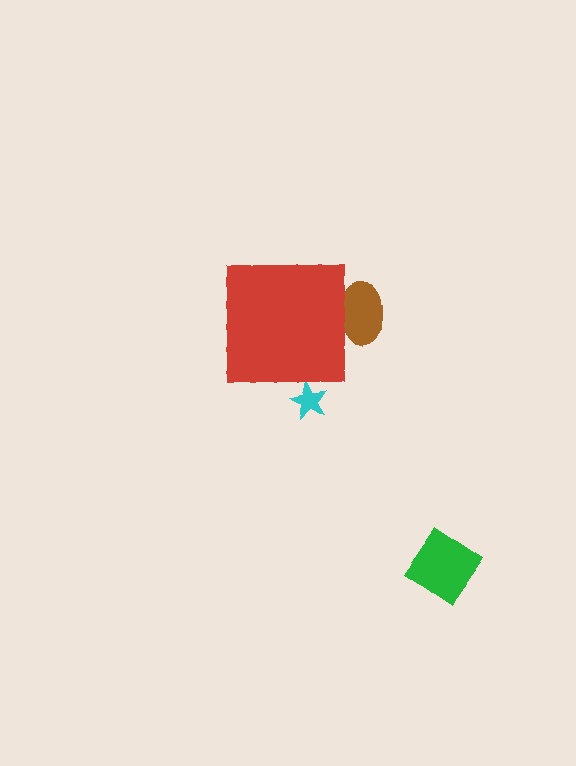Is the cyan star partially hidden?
Yes, the cyan star is partially hidden behind the red square.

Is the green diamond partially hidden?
No, the green diamond is fully visible.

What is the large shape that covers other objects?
A red square.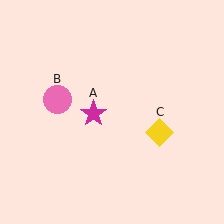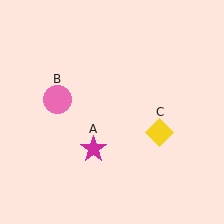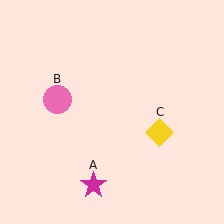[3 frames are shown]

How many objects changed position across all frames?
1 object changed position: magenta star (object A).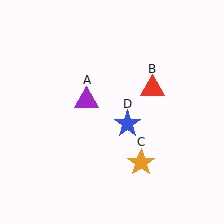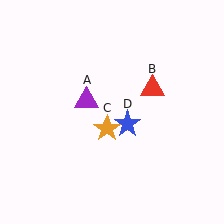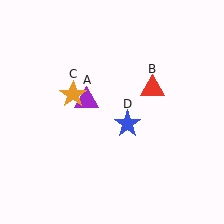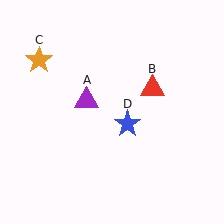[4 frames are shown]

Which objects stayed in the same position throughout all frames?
Purple triangle (object A) and red triangle (object B) and blue star (object D) remained stationary.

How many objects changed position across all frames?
1 object changed position: orange star (object C).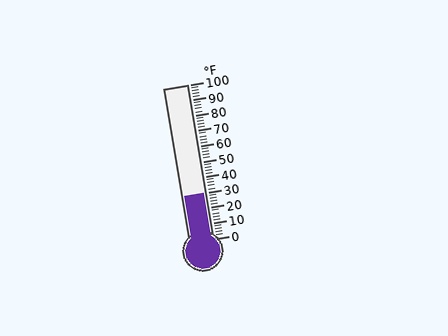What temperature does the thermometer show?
The thermometer shows approximately 30°F.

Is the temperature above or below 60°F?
The temperature is below 60°F.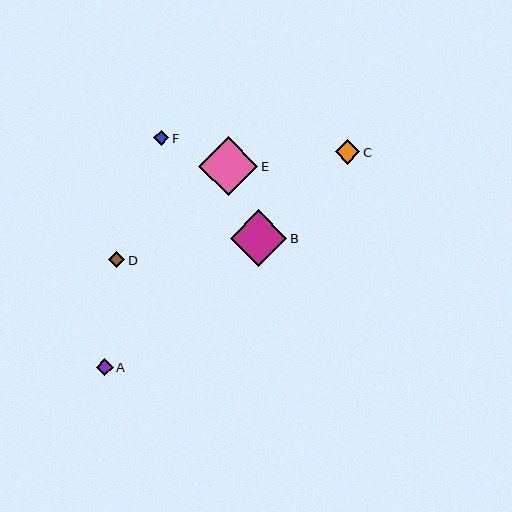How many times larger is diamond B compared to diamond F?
Diamond B is approximately 3.7 times the size of diamond F.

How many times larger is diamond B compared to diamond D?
Diamond B is approximately 3.5 times the size of diamond D.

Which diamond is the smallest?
Diamond F is the smallest with a size of approximately 15 pixels.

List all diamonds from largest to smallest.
From largest to smallest: E, B, C, A, D, F.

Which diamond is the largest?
Diamond E is the largest with a size of approximately 59 pixels.